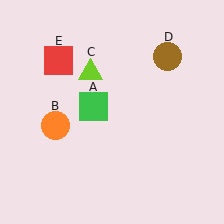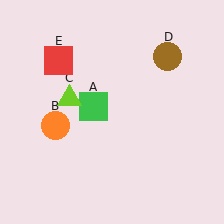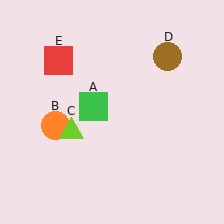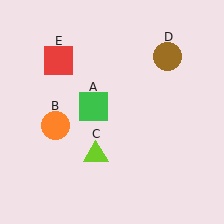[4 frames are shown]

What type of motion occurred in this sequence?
The lime triangle (object C) rotated counterclockwise around the center of the scene.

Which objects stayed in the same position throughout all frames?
Green square (object A) and orange circle (object B) and brown circle (object D) and red square (object E) remained stationary.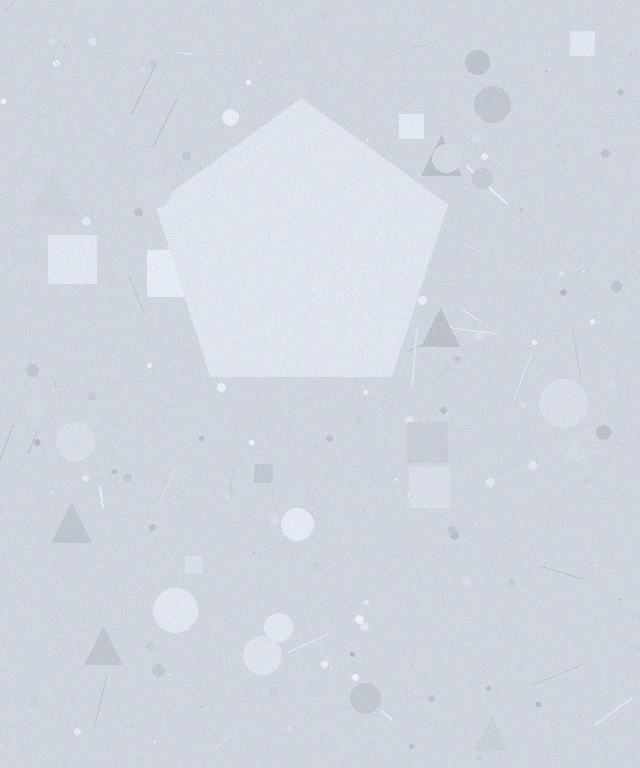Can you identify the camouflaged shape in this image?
The camouflaged shape is a pentagon.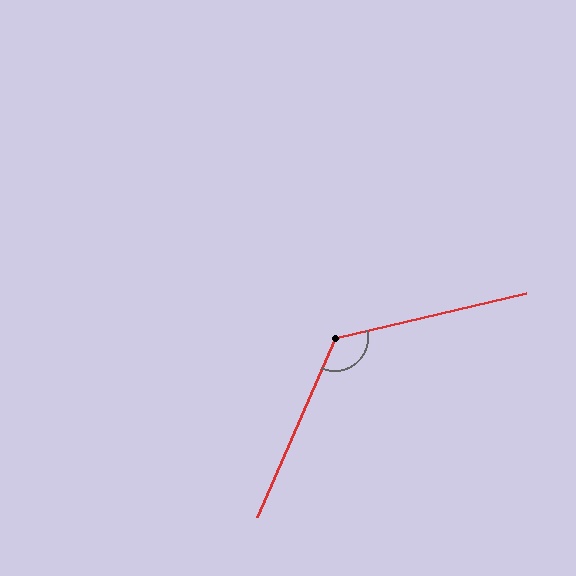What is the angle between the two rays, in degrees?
Approximately 127 degrees.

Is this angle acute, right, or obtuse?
It is obtuse.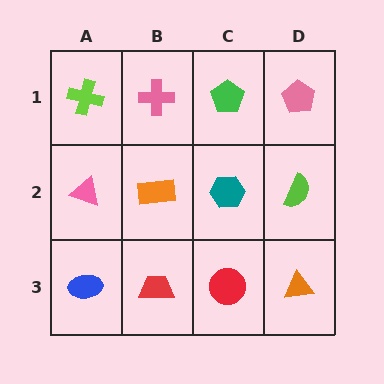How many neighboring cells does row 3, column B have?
3.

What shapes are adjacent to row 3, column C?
A teal hexagon (row 2, column C), a red trapezoid (row 3, column B), an orange triangle (row 3, column D).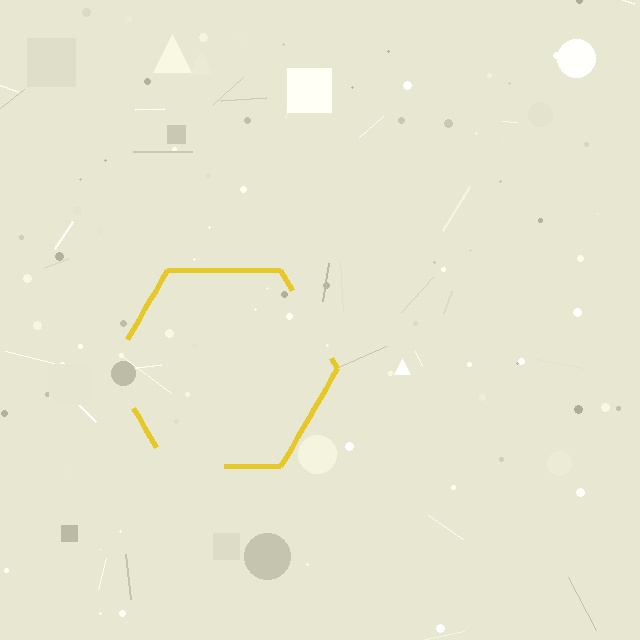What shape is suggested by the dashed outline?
The dashed outline suggests a hexagon.